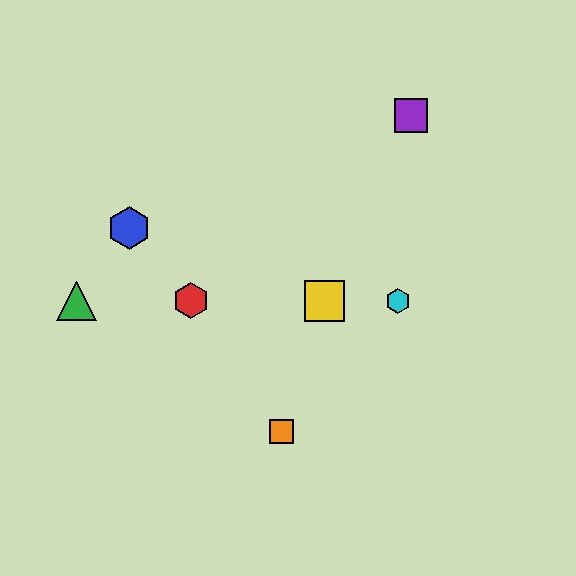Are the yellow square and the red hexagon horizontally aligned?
Yes, both are at y≈301.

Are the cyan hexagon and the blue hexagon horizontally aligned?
No, the cyan hexagon is at y≈301 and the blue hexagon is at y≈228.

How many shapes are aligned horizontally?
4 shapes (the red hexagon, the green triangle, the yellow square, the cyan hexagon) are aligned horizontally.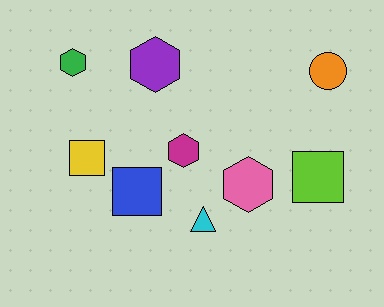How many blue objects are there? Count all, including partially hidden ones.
There is 1 blue object.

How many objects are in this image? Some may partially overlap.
There are 9 objects.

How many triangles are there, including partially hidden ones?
There is 1 triangle.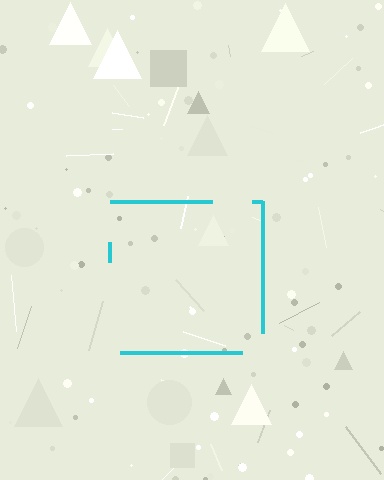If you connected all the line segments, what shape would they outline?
They would outline a square.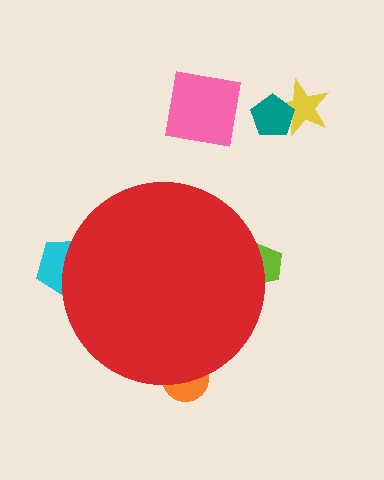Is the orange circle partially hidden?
Yes, the orange circle is partially hidden behind the red circle.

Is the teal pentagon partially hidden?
No, the teal pentagon is fully visible.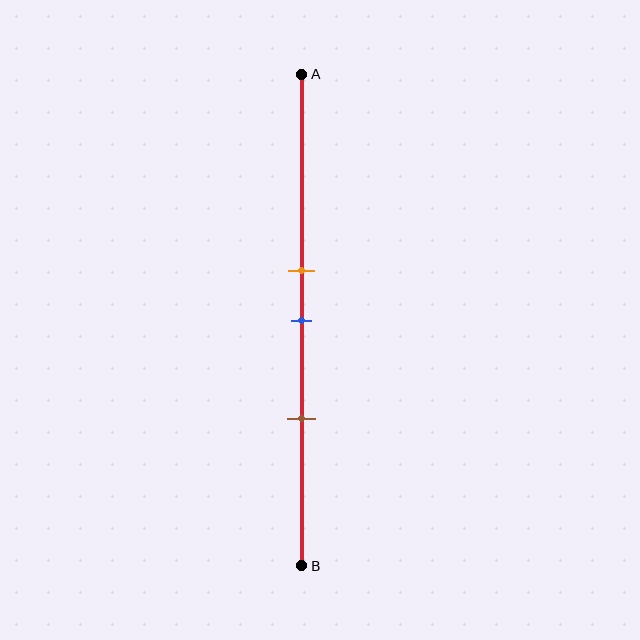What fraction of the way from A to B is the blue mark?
The blue mark is approximately 50% (0.5) of the way from A to B.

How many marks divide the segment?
There are 3 marks dividing the segment.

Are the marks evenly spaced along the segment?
Yes, the marks are approximately evenly spaced.